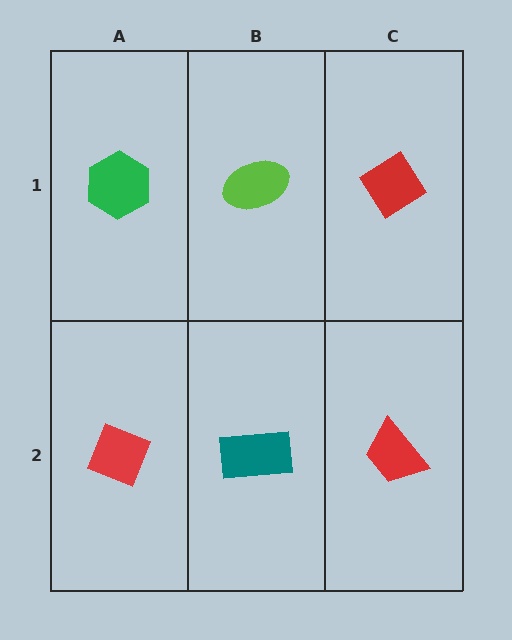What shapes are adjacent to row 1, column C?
A red trapezoid (row 2, column C), a lime ellipse (row 1, column B).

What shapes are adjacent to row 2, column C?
A red diamond (row 1, column C), a teal rectangle (row 2, column B).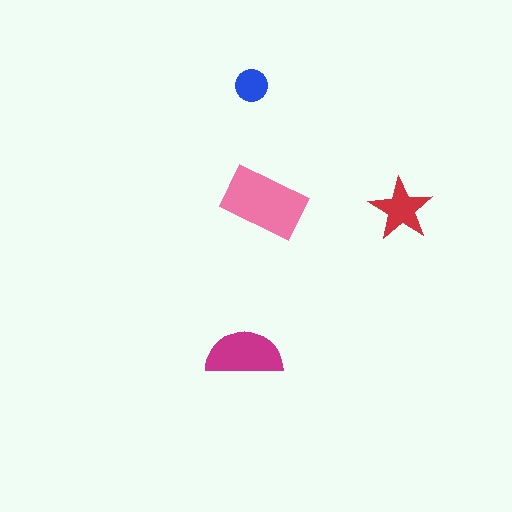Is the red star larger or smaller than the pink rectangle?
Smaller.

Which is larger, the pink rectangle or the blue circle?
The pink rectangle.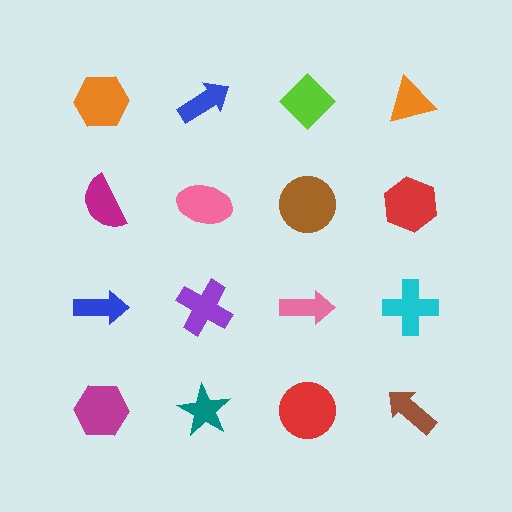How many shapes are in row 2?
4 shapes.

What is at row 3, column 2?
A purple cross.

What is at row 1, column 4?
An orange triangle.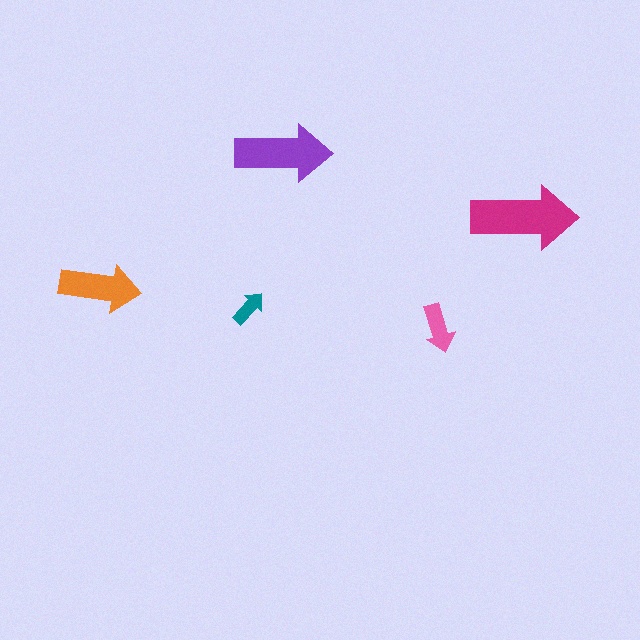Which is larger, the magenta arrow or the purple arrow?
The magenta one.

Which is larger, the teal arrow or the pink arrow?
The pink one.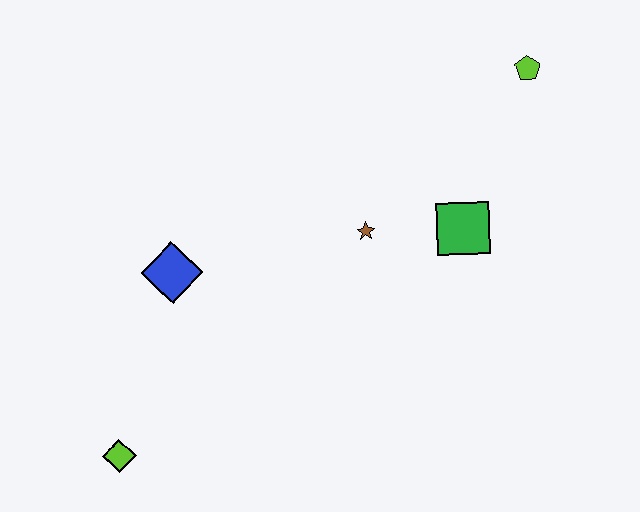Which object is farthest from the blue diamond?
The lime pentagon is farthest from the blue diamond.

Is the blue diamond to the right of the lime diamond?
Yes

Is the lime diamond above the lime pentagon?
No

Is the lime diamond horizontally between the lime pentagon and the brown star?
No